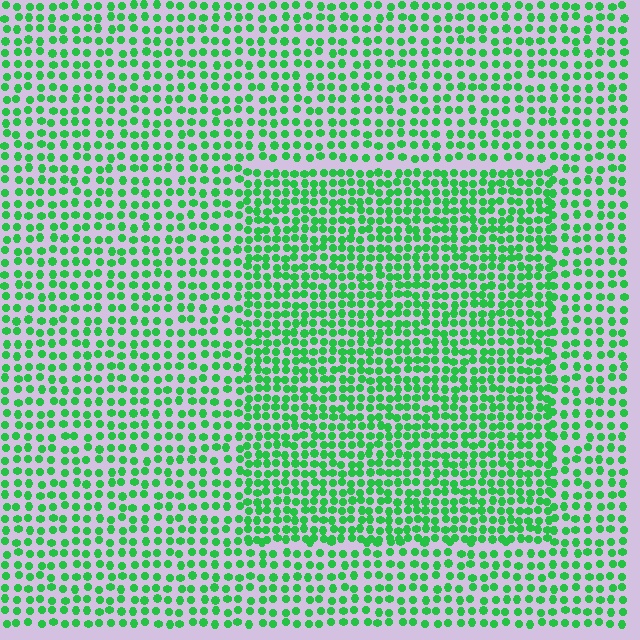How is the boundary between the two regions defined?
The boundary is defined by a change in element density (approximately 1.5x ratio). All elements are the same color, size, and shape.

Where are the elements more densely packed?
The elements are more densely packed inside the rectangle boundary.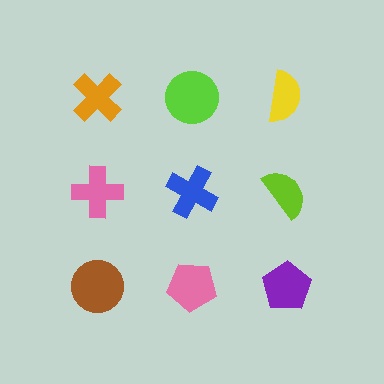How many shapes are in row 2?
3 shapes.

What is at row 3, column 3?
A purple pentagon.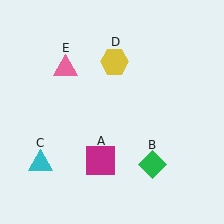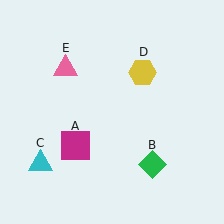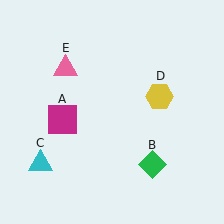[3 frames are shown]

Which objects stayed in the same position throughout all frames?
Green diamond (object B) and cyan triangle (object C) and pink triangle (object E) remained stationary.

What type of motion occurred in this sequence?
The magenta square (object A), yellow hexagon (object D) rotated clockwise around the center of the scene.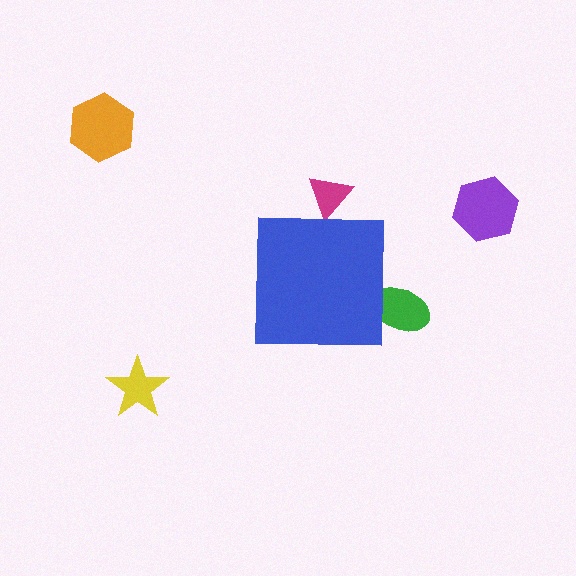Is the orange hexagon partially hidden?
No, the orange hexagon is fully visible.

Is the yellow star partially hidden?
No, the yellow star is fully visible.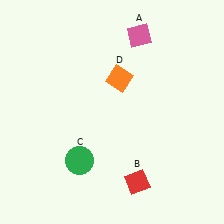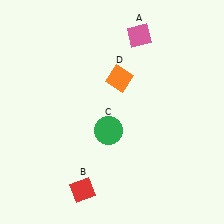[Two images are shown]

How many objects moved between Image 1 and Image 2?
2 objects moved between the two images.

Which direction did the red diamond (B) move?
The red diamond (B) moved left.